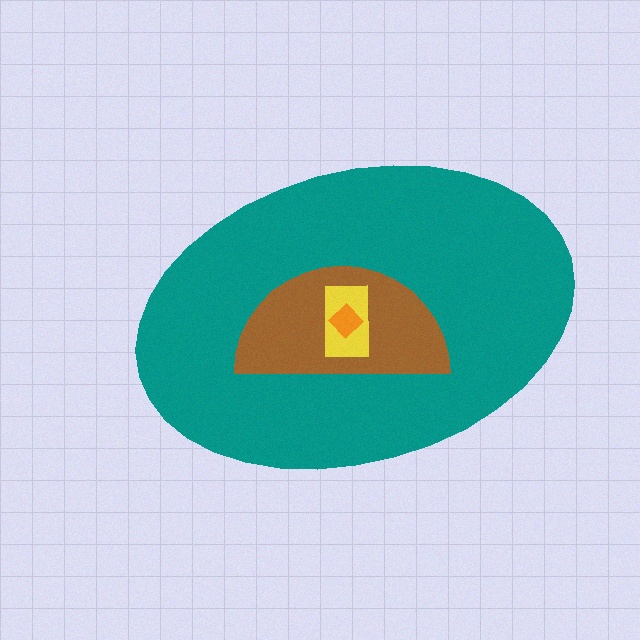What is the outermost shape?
The teal ellipse.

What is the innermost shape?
The orange diamond.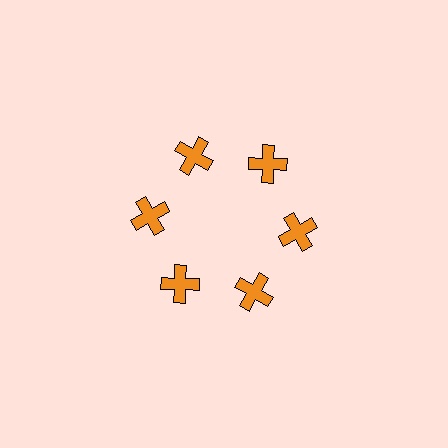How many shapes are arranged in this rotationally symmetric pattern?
There are 6 shapes, arranged in 6 groups of 1.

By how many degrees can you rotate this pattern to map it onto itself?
The pattern maps onto itself every 60 degrees of rotation.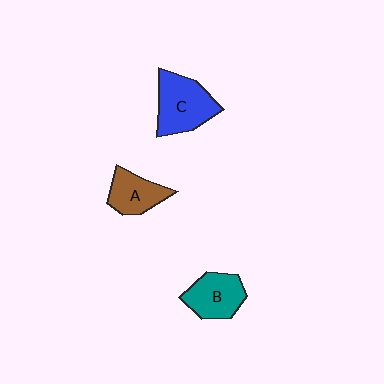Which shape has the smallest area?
Shape A (brown).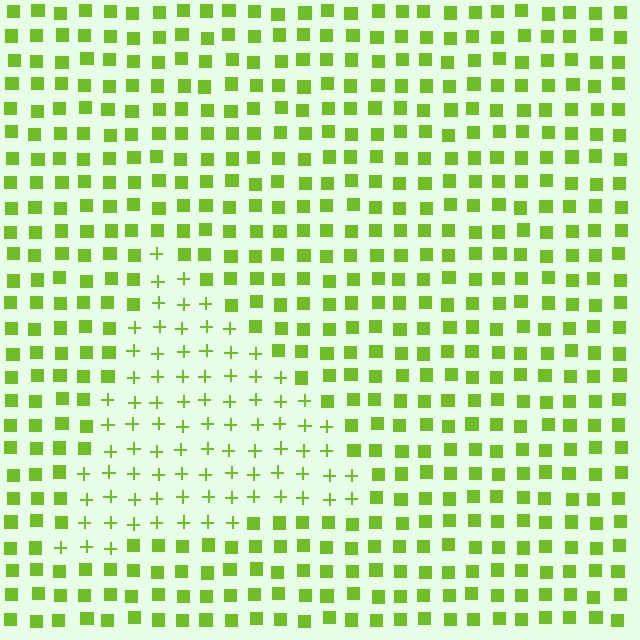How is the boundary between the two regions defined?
The boundary is defined by a change in element shape: plus signs inside vs. squares outside. All elements share the same color and spacing.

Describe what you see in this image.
The image is filled with small lime elements arranged in a uniform grid. A triangle-shaped region contains plus signs, while the surrounding area contains squares. The boundary is defined purely by the change in element shape.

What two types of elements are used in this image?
The image uses plus signs inside the triangle region and squares outside it.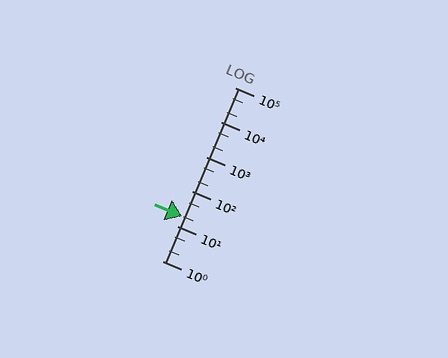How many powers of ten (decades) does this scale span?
The scale spans 5 decades, from 1 to 100000.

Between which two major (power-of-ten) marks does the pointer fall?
The pointer is between 10 and 100.